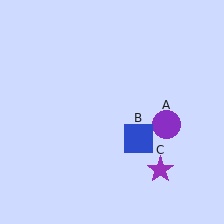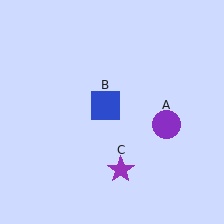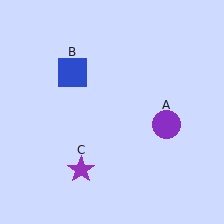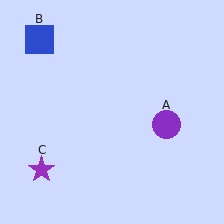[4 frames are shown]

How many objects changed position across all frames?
2 objects changed position: blue square (object B), purple star (object C).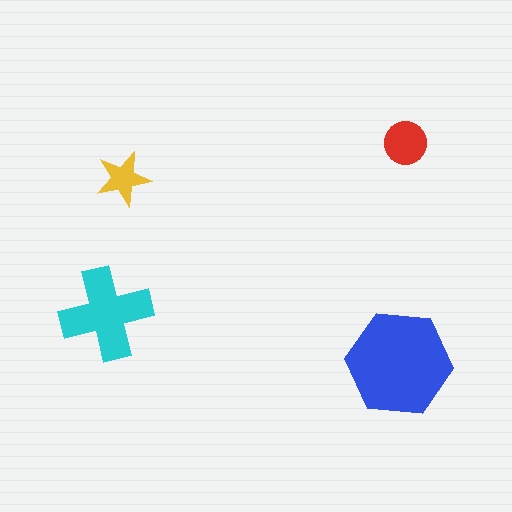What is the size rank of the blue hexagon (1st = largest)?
1st.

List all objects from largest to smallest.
The blue hexagon, the cyan cross, the red circle, the yellow star.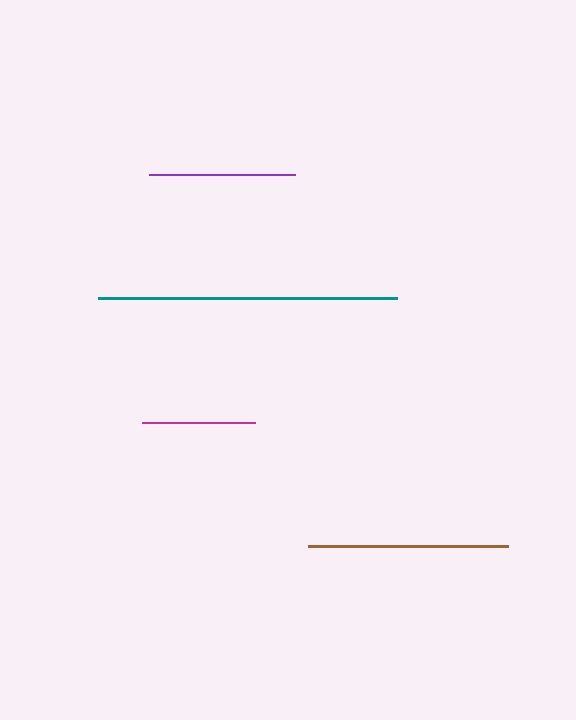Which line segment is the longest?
The teal line is the longest at approximately 299 pixels.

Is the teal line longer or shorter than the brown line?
The teal line is longer than the brown line.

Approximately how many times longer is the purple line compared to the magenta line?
The purple line is approximately 1.3 times the length of the magenta line.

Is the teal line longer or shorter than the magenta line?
The teal line is longer than the magenta line.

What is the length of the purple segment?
The purple segment is approximately 146 pixels long.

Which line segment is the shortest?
The magenta line is the shortest at approximately 113 pixels.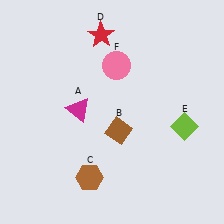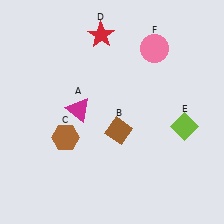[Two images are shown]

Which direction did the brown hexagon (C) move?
The brown hexagon (C) moved up.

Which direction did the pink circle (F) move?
The pink circle (F) moved right.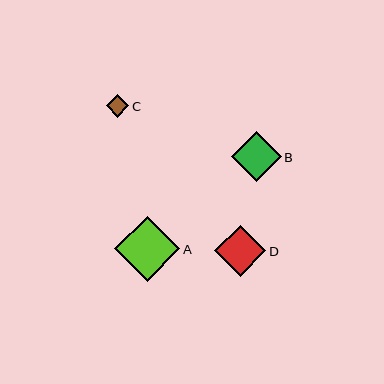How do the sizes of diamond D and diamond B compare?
Diamond D and diamond B are approximately the same size.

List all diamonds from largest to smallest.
From largest to smallest: A, D, B, C.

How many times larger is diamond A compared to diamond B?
Diamond A is approximately 1.3 times the size of diamond B.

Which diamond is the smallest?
Diamond C is the smallest with a size of approximately 23 pixels.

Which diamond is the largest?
Diamond A is the largest with a size of approximately 65 pixels.